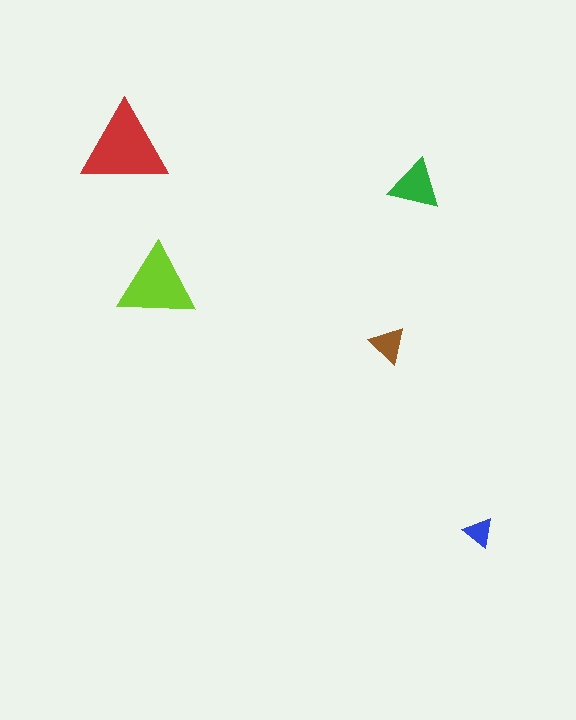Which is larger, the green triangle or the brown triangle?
The green one.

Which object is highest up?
The red triangle is topmost.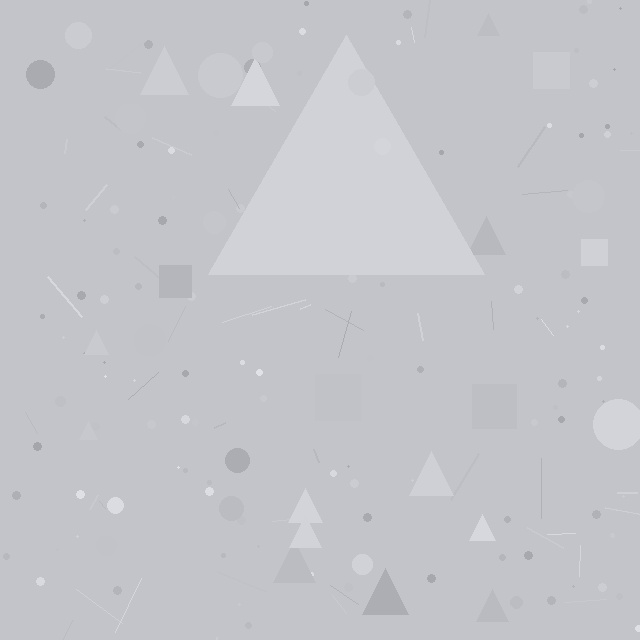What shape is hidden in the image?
A triangle is hidden in the image.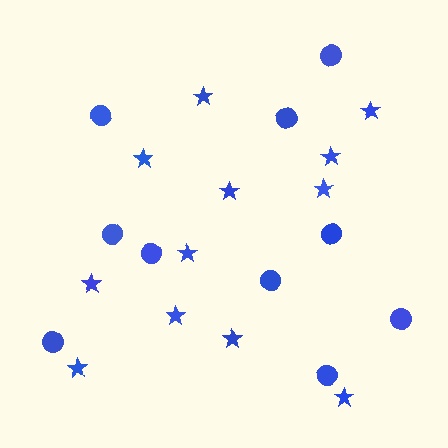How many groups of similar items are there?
There are 2 groups: one group of stars (12) and one group of circles (10).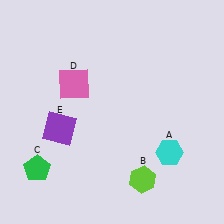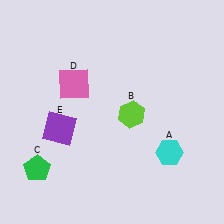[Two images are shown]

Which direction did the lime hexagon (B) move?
The lime hexagon (B) moved up.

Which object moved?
The lime hexagon (B) moved up.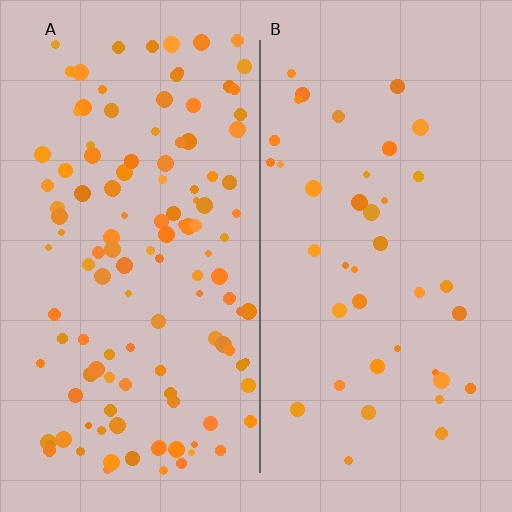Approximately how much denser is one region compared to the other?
Approximately 3.1× — region A over region B.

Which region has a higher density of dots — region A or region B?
A (the left).